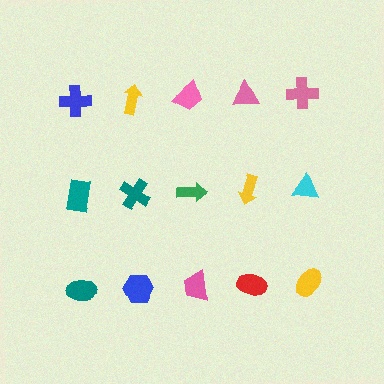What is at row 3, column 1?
A teal ellipse.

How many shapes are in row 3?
5 shapes.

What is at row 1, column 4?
A pink triangle.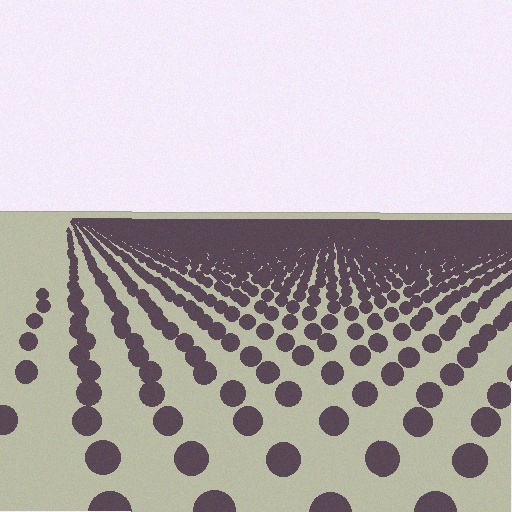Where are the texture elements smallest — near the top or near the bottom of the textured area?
Near the top.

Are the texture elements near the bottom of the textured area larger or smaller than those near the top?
Larger. Near the bottom, elements are closer to the viewer and appear at a bigger on-screen size.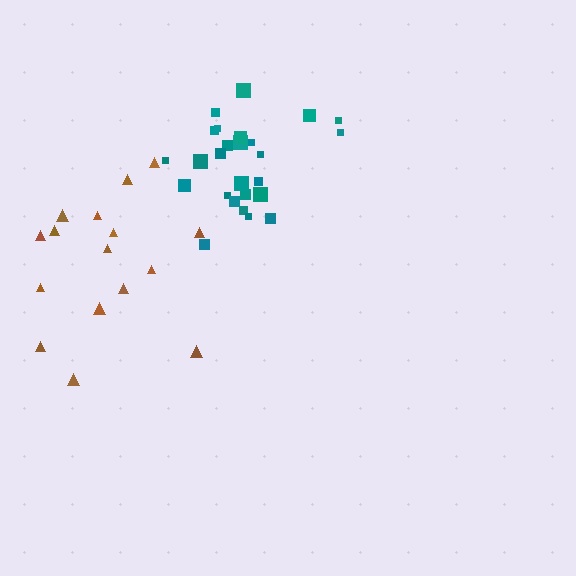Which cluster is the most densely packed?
Teal.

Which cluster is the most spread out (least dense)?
Brown.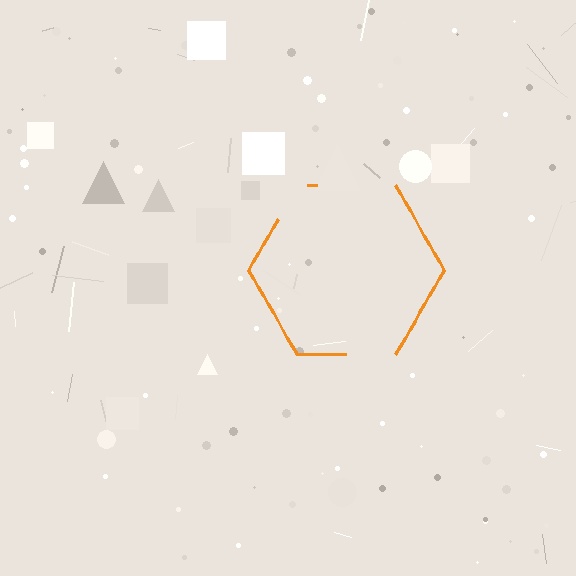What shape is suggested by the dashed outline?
The dashed outline suggests a hexagon.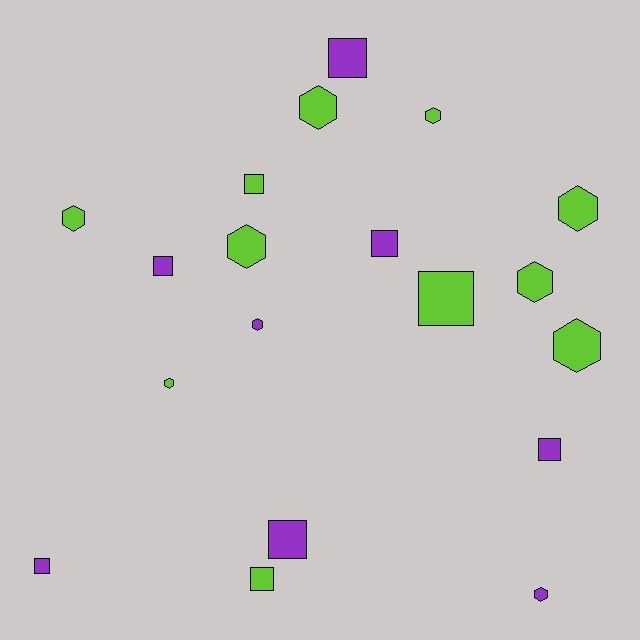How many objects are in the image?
There are 19 objects.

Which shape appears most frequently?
Hexagon, with 10 objects.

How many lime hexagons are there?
There are 8 lime hexagons.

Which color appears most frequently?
Lime, with 11 objects.